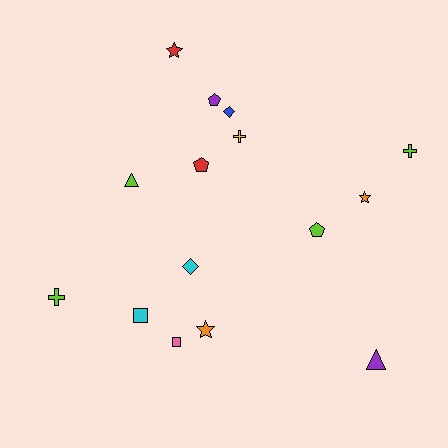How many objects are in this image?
There are 15 objects.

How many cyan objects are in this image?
There are 2 cyan objects.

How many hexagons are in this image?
There are no hexagons.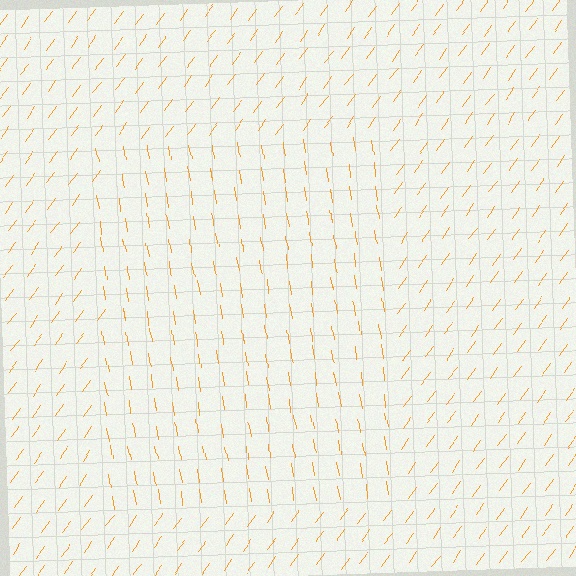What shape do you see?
I see a rectangle.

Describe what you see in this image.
The image is filled with small orange line segments. A rectangle region in the image has lines oriented differently from the surrounding lines, creating a visible texture boundary.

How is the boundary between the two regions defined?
The boundary is defined purely by a change in line orientation (approximately 45 degrees difference). All lines are the same color and thickness.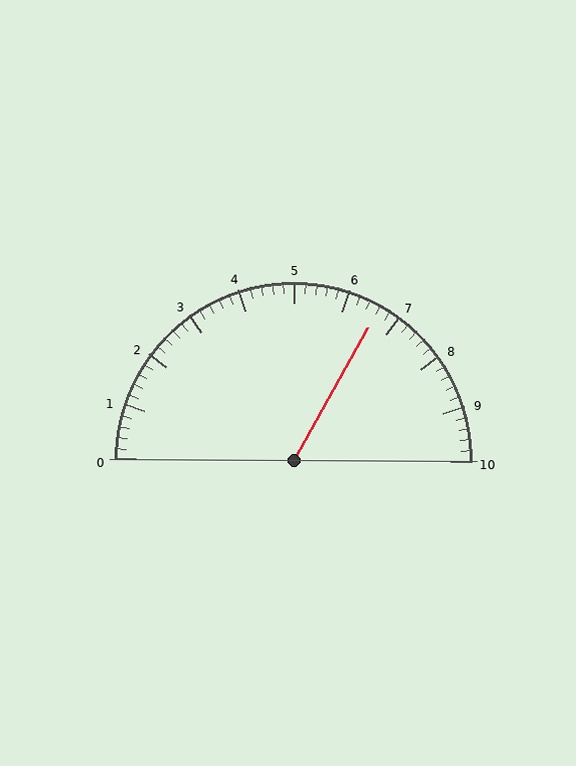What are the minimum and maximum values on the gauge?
The gauge ranges from 0 to 10.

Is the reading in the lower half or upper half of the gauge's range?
The reading is in the upper half of the range (0 to 10).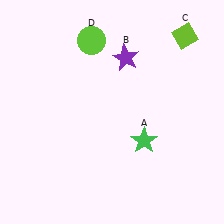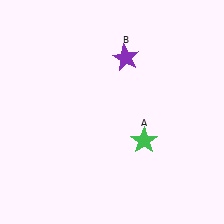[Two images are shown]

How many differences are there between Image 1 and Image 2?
There are 2 differences between the two images.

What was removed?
The lime circle (D), the lime diamond (C) were removed in Image 2.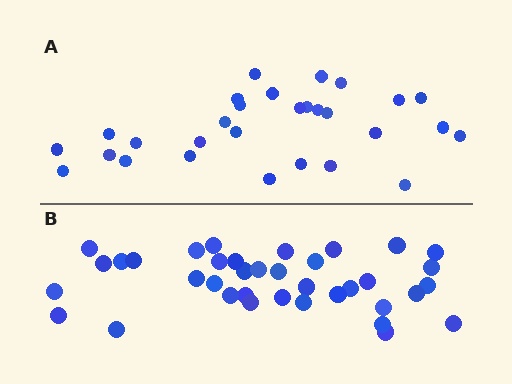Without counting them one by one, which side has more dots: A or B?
Region B (the bottom region) has more dots.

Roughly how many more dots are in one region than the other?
Region B has roughly 8 or so more dots than region A.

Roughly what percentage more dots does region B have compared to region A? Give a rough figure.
About 30% more.